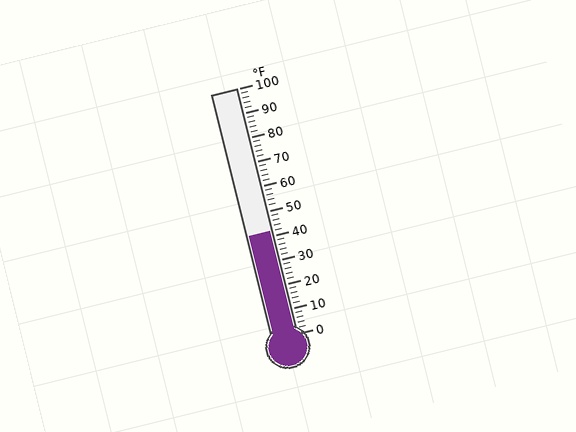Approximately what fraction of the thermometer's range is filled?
The thermometer is filled to approximately 40% of its range.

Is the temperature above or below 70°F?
The temperature is below 70°F.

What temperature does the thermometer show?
The thermometer shows approximately 42°F.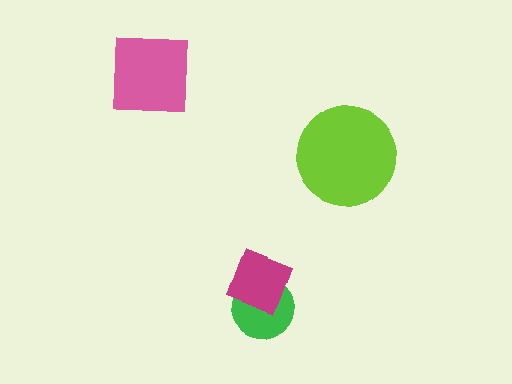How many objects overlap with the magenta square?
1 object overlaps with the magenta square.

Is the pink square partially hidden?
No, no other shape covers it.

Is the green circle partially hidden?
Yes, it is partially covered by another shape.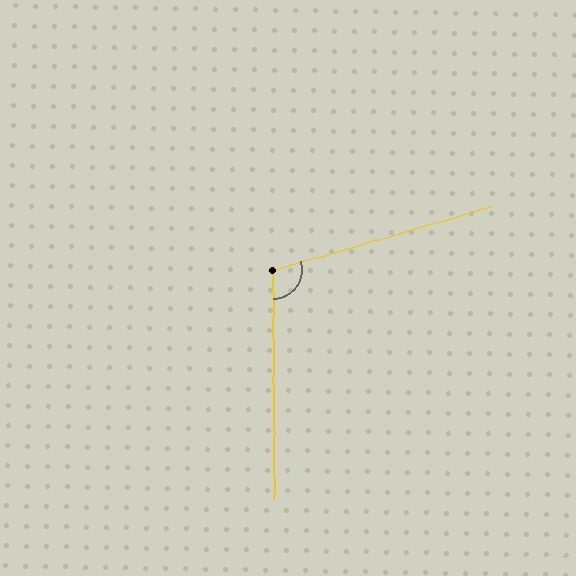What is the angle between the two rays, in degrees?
Approximately 106 degrees.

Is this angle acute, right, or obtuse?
It is obtuse.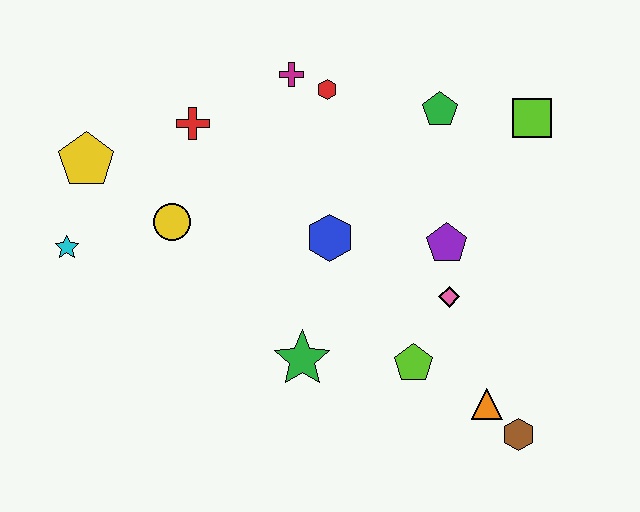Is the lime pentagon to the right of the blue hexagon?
Yes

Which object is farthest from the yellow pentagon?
The brown hexagon is farthest from the yellow pentagon.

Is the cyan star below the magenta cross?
Yes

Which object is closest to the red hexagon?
The magenta cross is closest to the red hexagon.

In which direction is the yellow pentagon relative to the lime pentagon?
The yellow pentagon is to the left of the lime pentagon.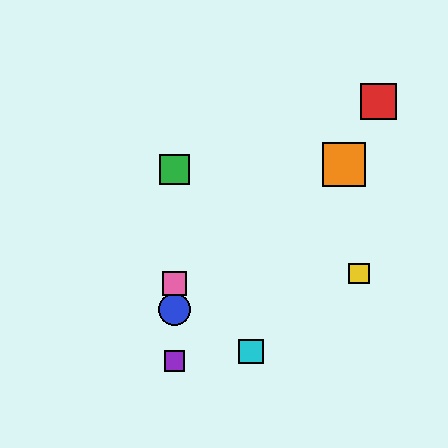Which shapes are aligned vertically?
The blue circle, the green square, the purple square, the pink square are aligned vertically.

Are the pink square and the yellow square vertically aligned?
No, the pink square is at x≈175 and the yellow square is at x≈359.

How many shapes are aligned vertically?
4 shapes (the blue circle, the green square, the purple square, the pink square) are aligned vertically.